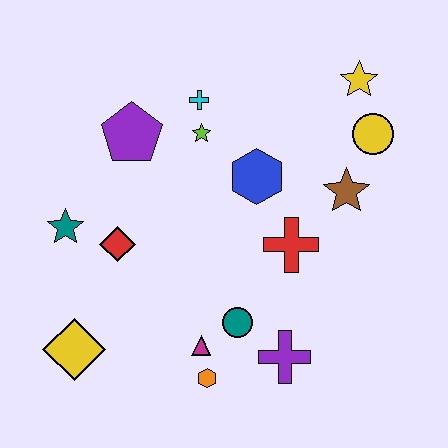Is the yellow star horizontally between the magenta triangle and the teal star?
No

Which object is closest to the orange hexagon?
The magenta triangle is closest to the orange hexagon.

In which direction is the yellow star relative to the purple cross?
The yellow star is above the purple cross.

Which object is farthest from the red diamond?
The yellow star is farthest from the red diamond.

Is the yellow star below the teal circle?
No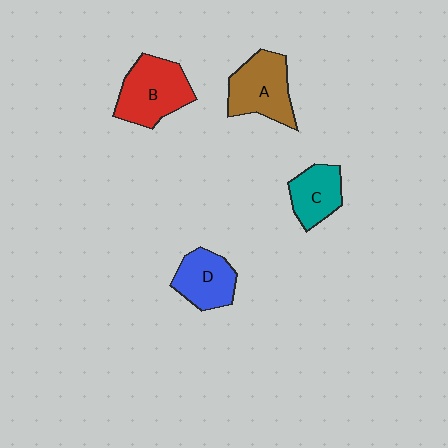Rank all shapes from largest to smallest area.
From largest to smallest: B (red), A (brown), D (blue), C (teal).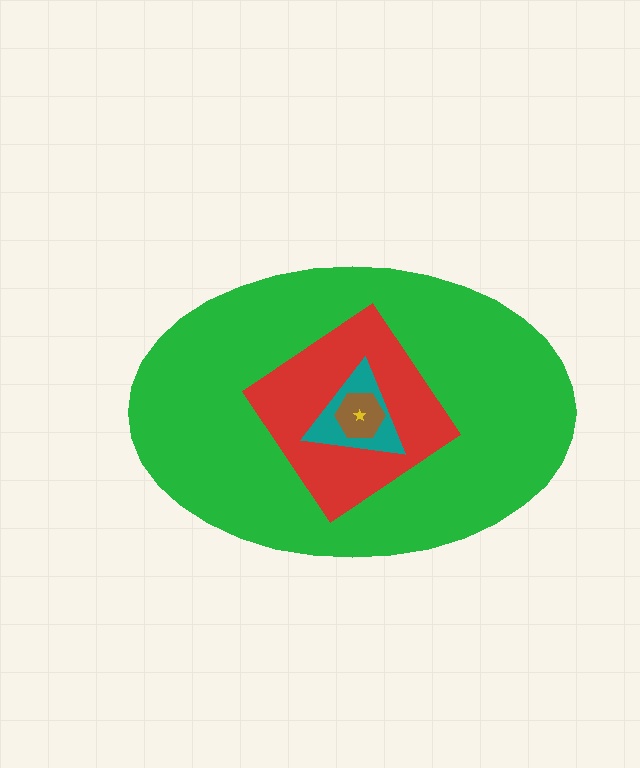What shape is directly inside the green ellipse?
The red diamond.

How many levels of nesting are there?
5.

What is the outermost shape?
The green ellipse.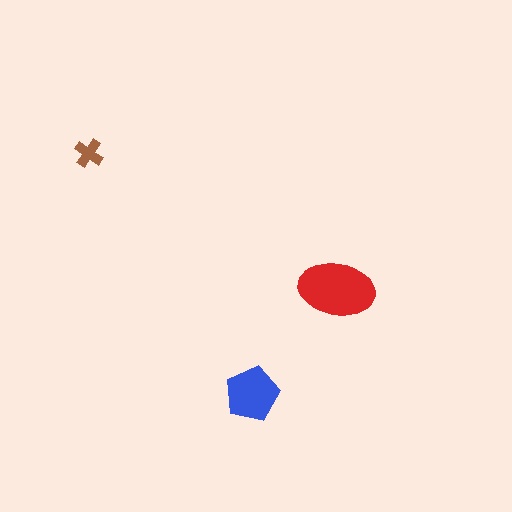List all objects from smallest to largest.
The brown cross, the blue pentagon, the red ellipse.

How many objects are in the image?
There are 3 objects in the image.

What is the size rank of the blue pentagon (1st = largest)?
2nd.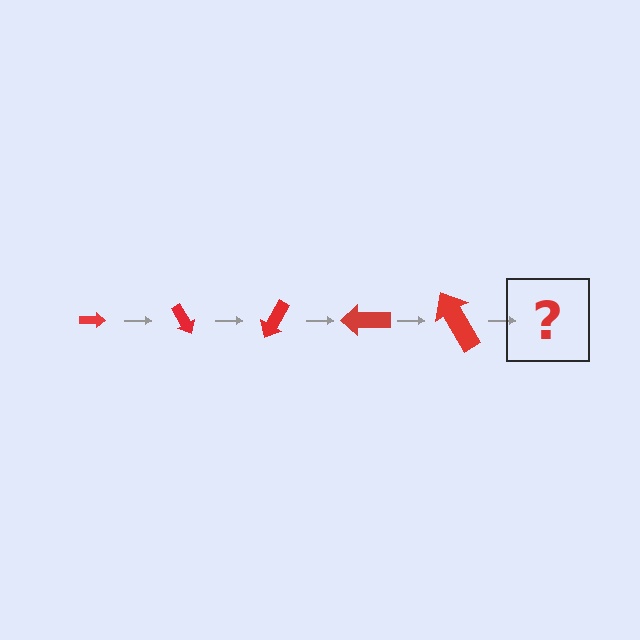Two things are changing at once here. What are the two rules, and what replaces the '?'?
The two rules are that the arrow grows larger each step and it rotates 60 degrees each step. The '?' should be an arrow, larger than the previous one and rotated 300 degrees from the start.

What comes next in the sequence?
The next element should be an arrow, larger than the previous one and rotated 300 degrees from the start.